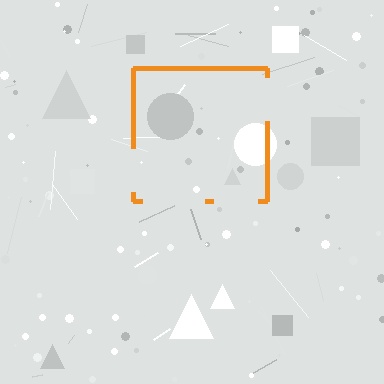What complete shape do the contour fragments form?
The contour fragments form a square.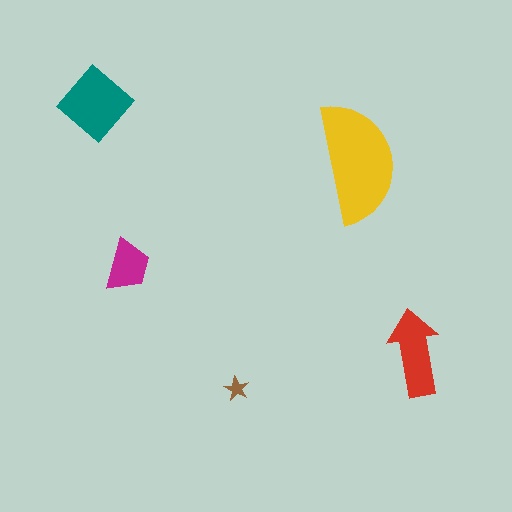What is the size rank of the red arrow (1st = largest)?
3rd.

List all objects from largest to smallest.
The yellow semicircle, the teal diamond, the red arrow, the magenta trapezoid, the brown star.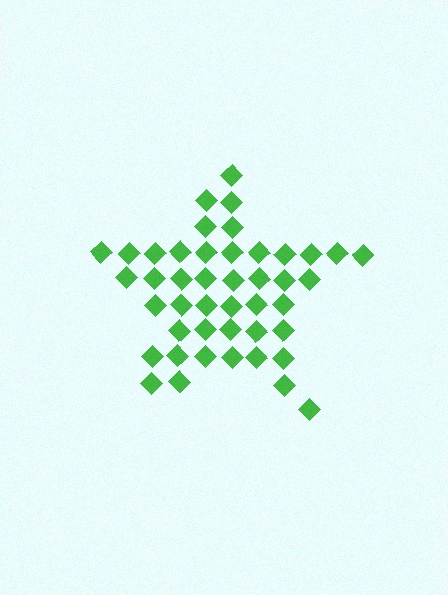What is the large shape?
The large shape is a star.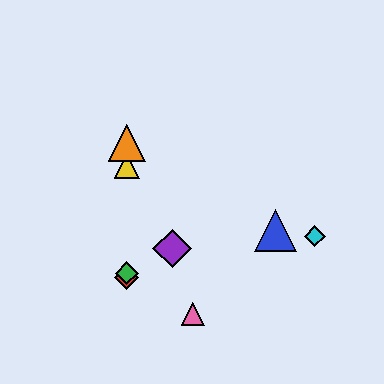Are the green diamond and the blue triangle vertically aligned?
No, the green diamond is at x≈127 and the blue triangle is at x≈275.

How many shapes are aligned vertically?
4 shapes (the red diamond, the green diamond, the yellow triangle, the orange triangle) are aligned vertically.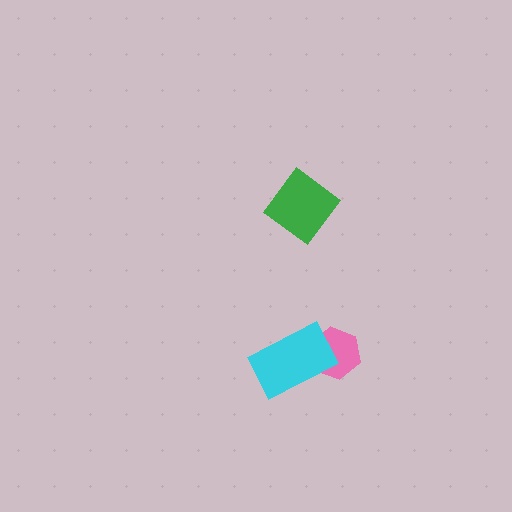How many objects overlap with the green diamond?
0 objects overlap with the green diamond.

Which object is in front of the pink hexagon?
The cyan rectangle is in front of the pink hexagon.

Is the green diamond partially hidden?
No, no other shape covers it.